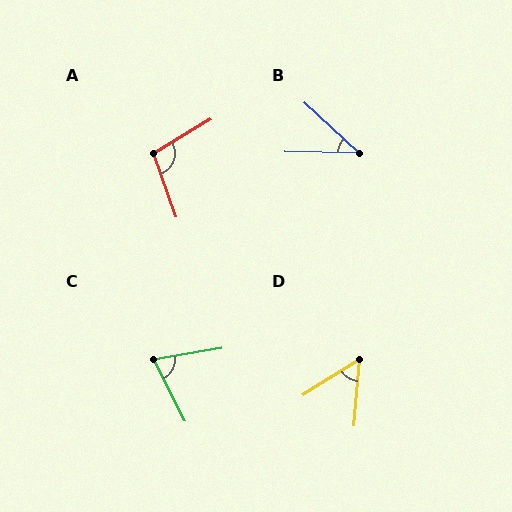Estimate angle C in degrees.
Approximately 72 degrees.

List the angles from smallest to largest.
B (41°), D (53°), C (72°), A (101°).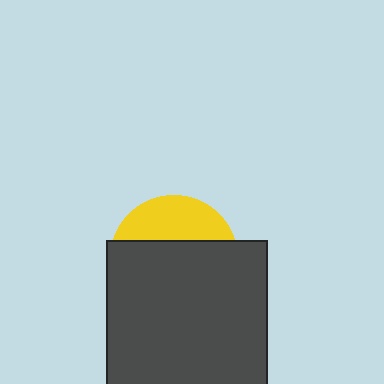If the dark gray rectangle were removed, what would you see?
You would see the complete yellow circle.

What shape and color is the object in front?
The object in front is a dark gray rectangle.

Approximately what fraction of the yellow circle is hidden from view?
Roughly 69% of the yellow circle is hidden behind the dark gray rectangle.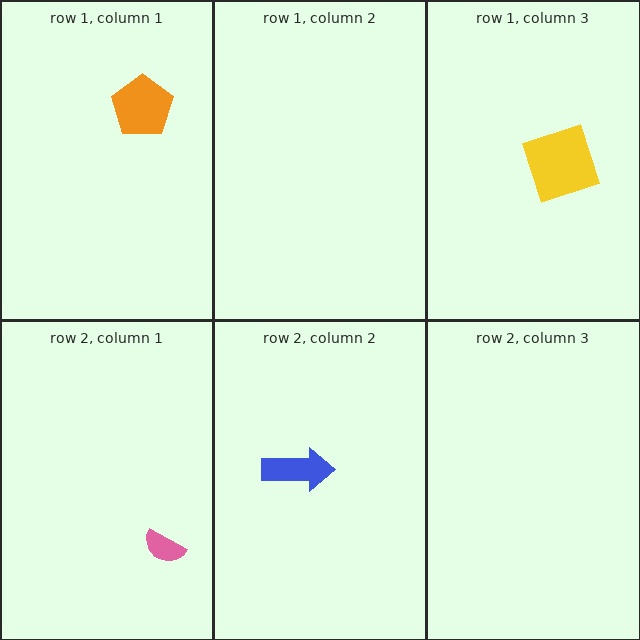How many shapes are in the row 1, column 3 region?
1.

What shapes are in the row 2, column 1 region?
The pink semicircle.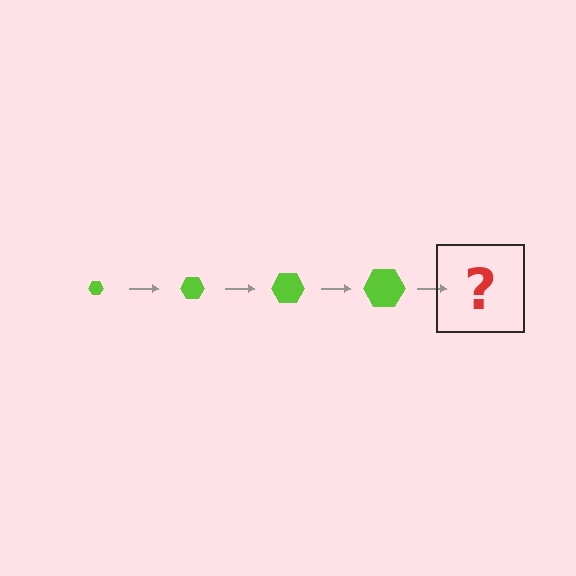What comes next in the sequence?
The next element should be a lime hexagon, larger than the previous one.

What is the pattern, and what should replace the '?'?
The pattern is that the hexagon gets progressively larger each step. The '?' should be a lime hexagon, larger than the previous one.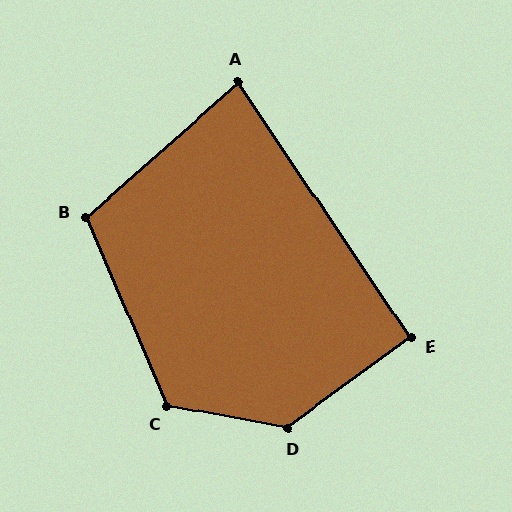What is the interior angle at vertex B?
Approximately 108 degrees (obtuse).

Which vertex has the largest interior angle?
D, at approximately 133 degrees.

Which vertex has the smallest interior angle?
A, at approximately 82 degrees.